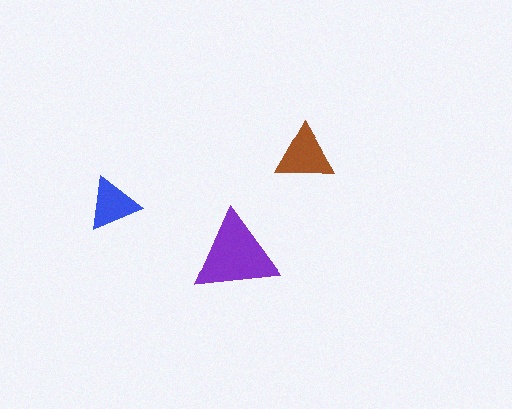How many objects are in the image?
There are 3 objects in the image.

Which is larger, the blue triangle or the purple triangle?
The purple one.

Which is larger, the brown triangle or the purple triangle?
The purple one.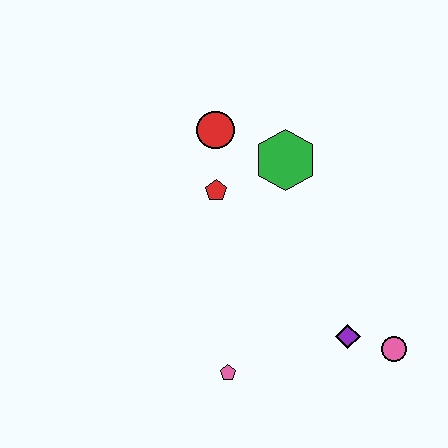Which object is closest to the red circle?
The red pentagon is closest to the red circle.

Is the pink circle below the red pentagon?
Yes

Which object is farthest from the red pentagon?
The pink circle is farthest from the red pentagon.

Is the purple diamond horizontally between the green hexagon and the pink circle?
Yes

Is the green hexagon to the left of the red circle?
No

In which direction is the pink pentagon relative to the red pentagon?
The pink pentagon is below the red pentagon.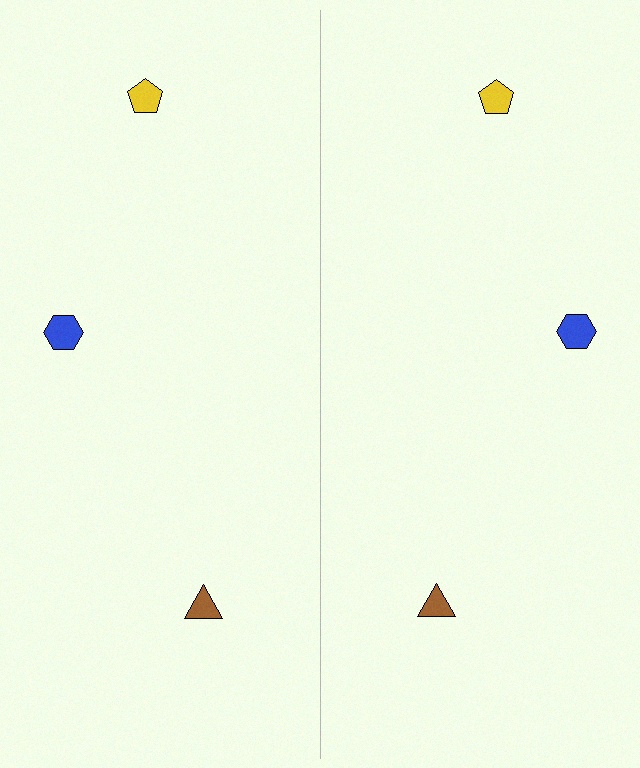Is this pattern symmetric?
Yes, this pattern has bilateral (reflection) symmetry.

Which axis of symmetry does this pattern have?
The pattern has a vertical axis of symmetry running through the center of the image.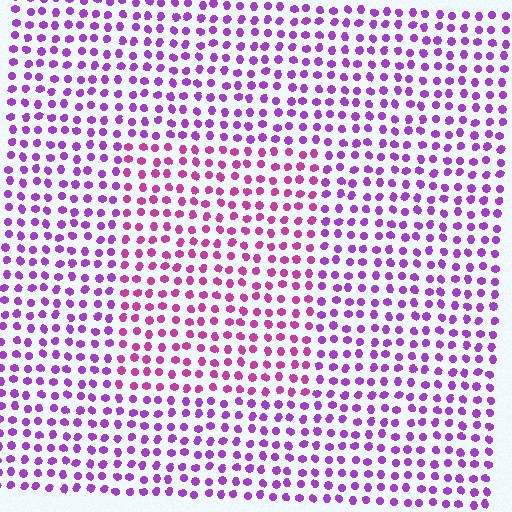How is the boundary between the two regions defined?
The boundary is defined purely by a slight shift in hue (about 32 degrees). Spacing, size, and orientation are identical on both sides.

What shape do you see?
I see a rectangle.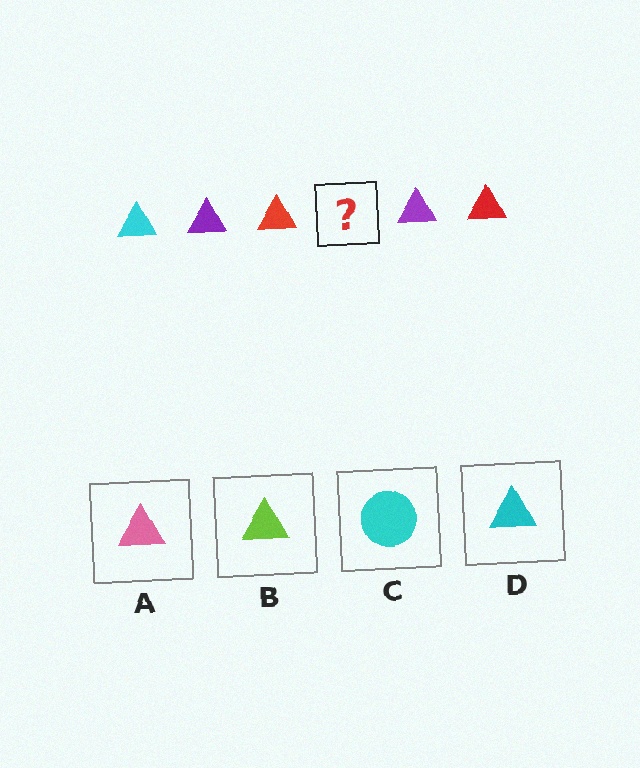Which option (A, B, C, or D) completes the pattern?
D.